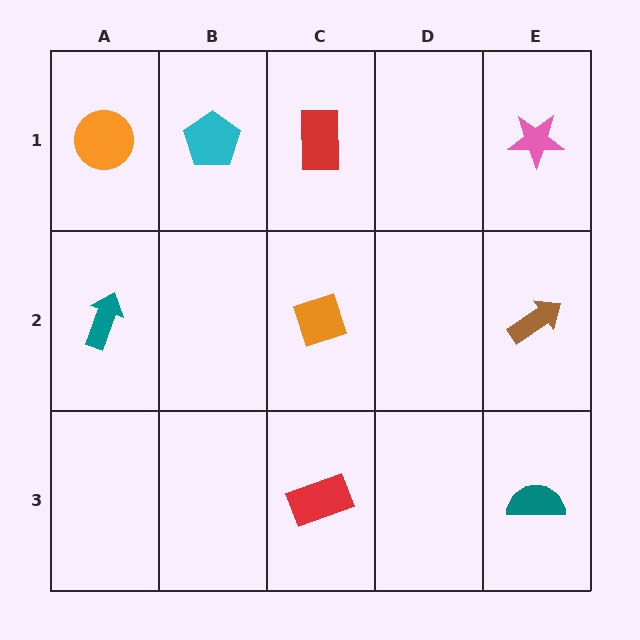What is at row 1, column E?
A pink star.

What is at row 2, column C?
An orange diamond.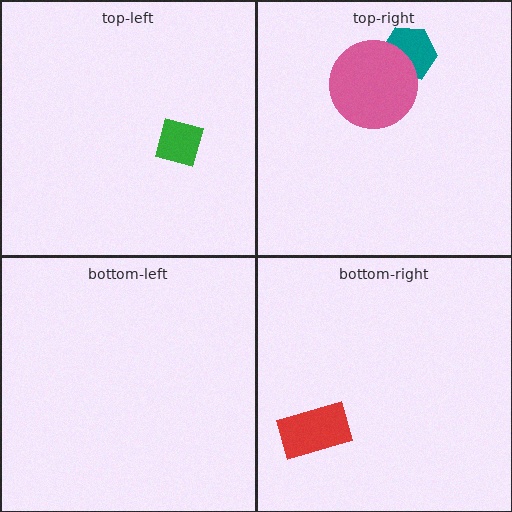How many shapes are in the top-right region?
2.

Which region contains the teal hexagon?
The top-right region.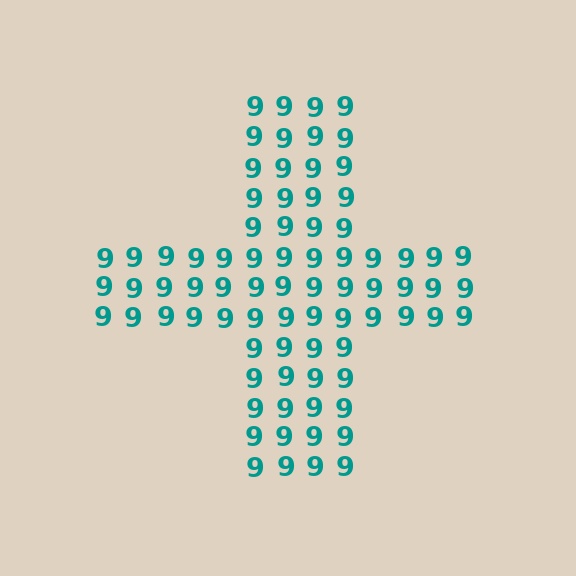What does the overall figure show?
The overall figure shows a cross.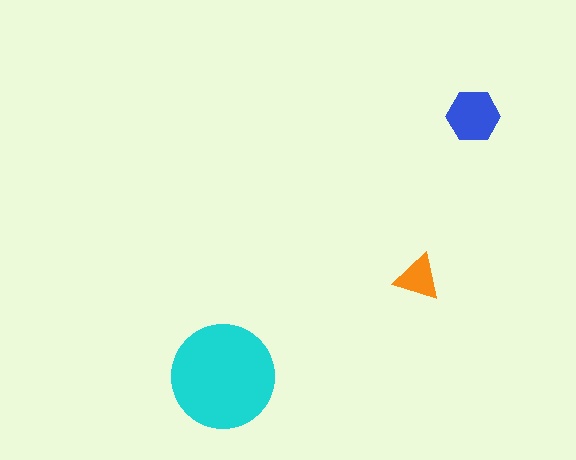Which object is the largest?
The cyan circle.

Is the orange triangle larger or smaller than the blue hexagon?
Smaller.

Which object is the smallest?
The orange triangle.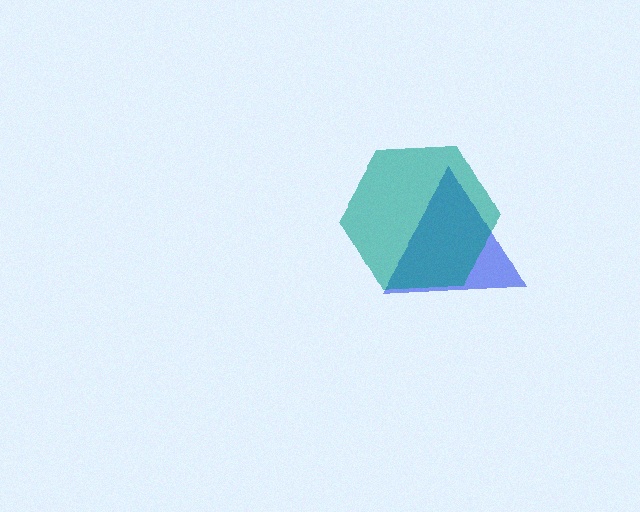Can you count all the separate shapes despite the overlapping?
Yes, there are 2 separate shapes.